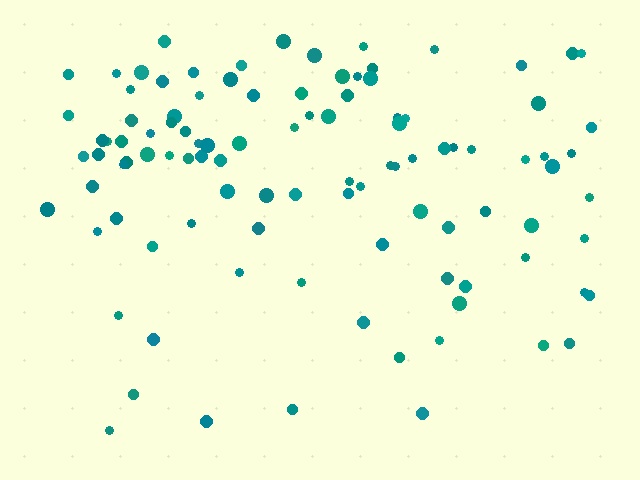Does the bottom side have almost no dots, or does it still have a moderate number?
Still a moderate number, just noticeably fewer than the top.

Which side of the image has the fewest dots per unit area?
The bottom.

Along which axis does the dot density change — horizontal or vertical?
Vertical.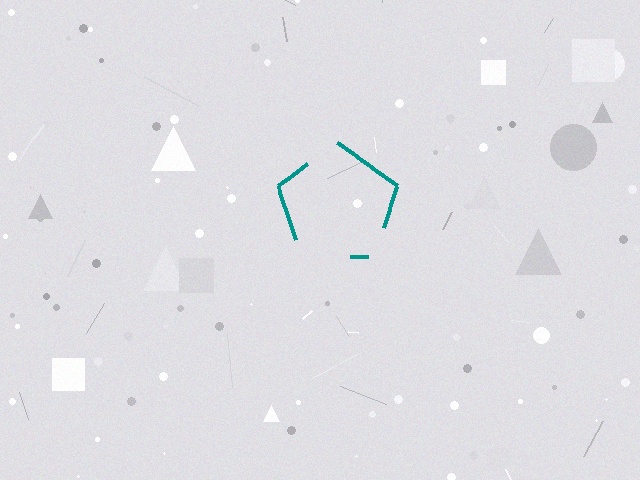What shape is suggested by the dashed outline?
The dashed outline suggests a pentagon.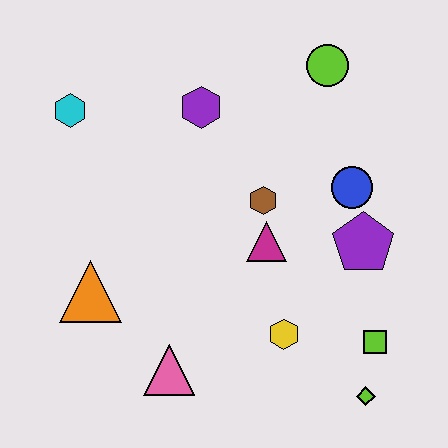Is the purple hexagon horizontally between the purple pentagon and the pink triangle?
Yes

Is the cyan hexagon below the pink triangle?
No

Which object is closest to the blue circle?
The purple pentagon is closest to the blue circle.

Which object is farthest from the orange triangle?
The lime circle is farthest from the orange triangle.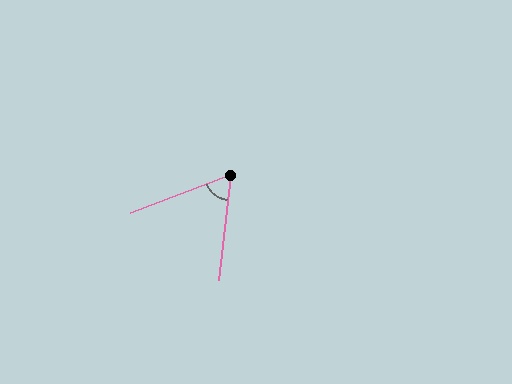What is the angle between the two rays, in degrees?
Approximately 62 degrees.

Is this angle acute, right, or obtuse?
It is acute.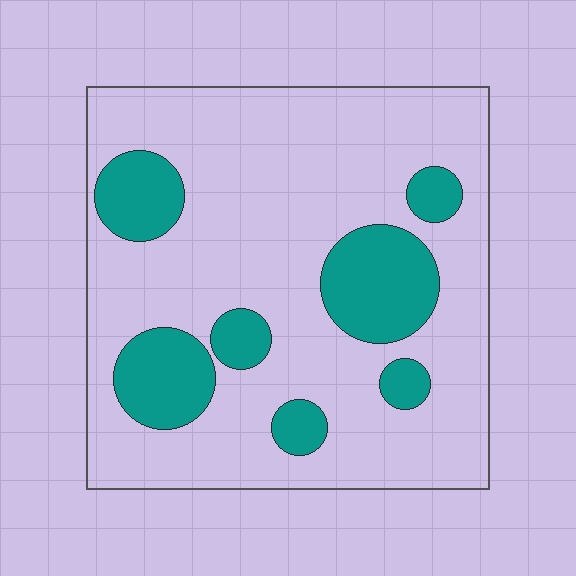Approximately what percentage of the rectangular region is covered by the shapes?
Approximately 20%.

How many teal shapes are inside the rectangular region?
7.